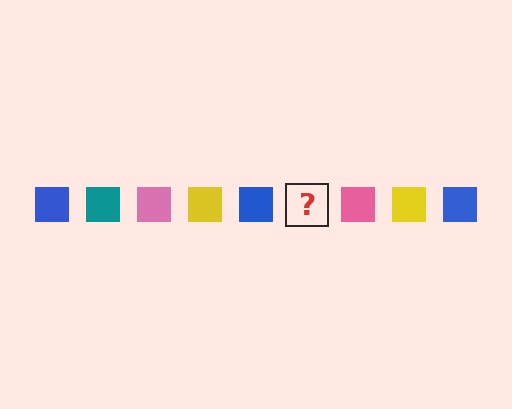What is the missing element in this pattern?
The missing element is a teal square.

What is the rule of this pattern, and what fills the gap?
The rule is that the pattern cycles through blue, teal, pink, yellow squares. The gap should be filled with a teal square.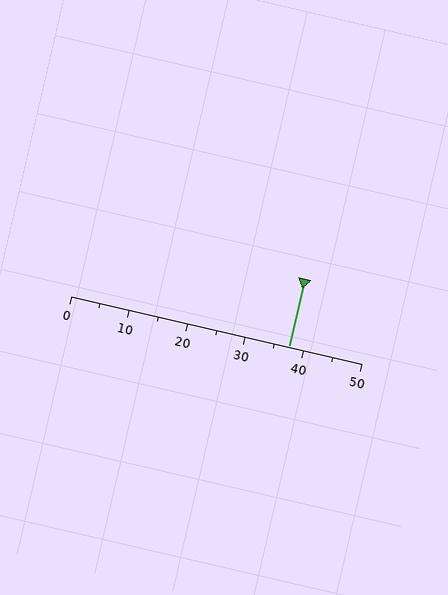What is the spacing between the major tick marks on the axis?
The major ticks are spaced 10 apart.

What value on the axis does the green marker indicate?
The marker indicates approximately 37.5.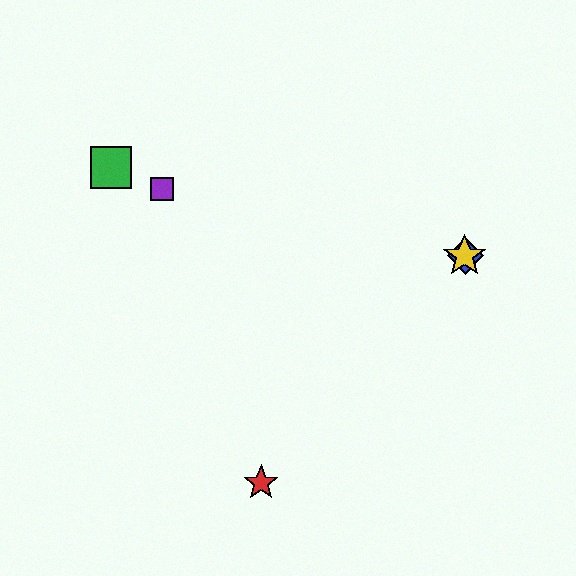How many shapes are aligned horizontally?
2 shapes (the blue diamond, the yellow star) are aligned horizontally.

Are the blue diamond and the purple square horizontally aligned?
No, the blue diamond is at y≈256 and the purple square is at y≈189.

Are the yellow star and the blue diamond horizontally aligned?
Yes, both are at y≈256.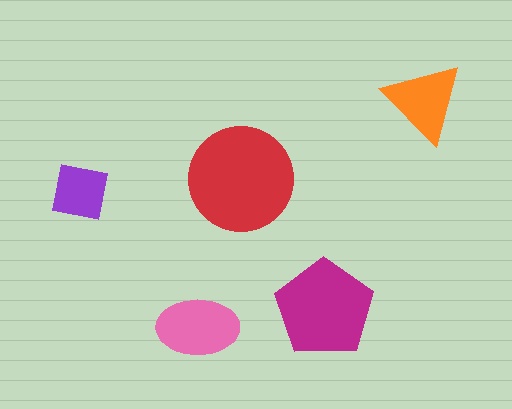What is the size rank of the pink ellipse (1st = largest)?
3rd.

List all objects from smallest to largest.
The purple square, the orange triangle, the pink ellipse, the magenta pentagon, the red circle.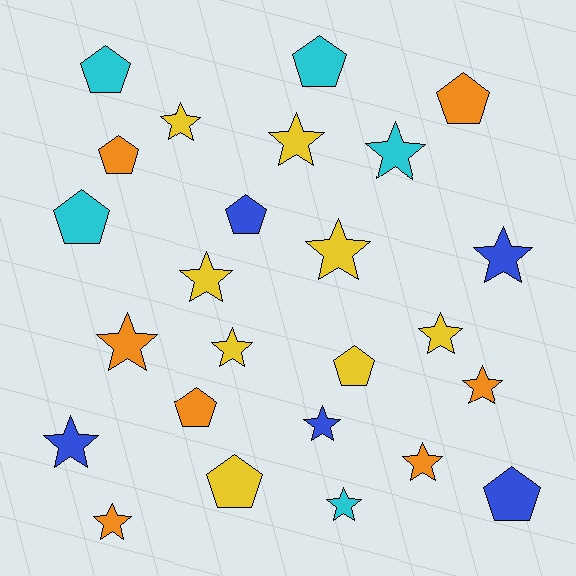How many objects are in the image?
There are 25 objects.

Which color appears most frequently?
Yellow, with 8 objects.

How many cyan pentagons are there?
There are 3 cyan pentagons.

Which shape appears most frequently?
Star, with 15 objects.